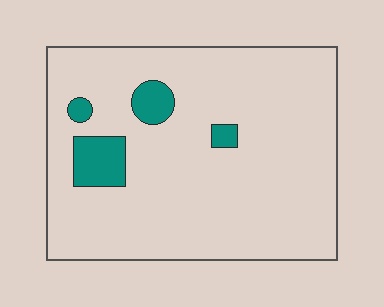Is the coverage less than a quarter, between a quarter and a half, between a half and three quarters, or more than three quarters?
Less than a quarter.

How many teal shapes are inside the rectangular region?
4.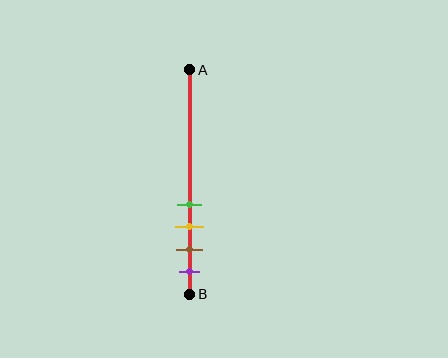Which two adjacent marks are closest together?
The green and yellow marks are the closest adjacent pair.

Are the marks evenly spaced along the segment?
Yes, the marks are approximately evenly spaced.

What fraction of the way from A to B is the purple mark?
The purple mark is approximately 90% (0.9) of the way from A to B.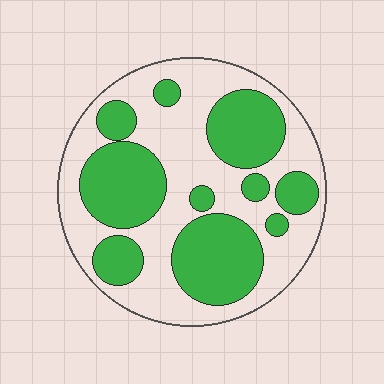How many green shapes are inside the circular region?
10.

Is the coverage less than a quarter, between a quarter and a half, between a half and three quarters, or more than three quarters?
Between a quarter and a half.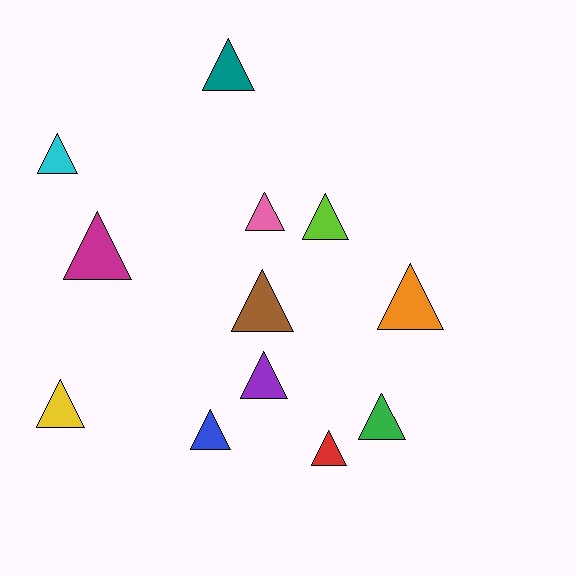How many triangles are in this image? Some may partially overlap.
There are 12 triangles.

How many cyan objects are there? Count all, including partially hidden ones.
There is 1 cyan object.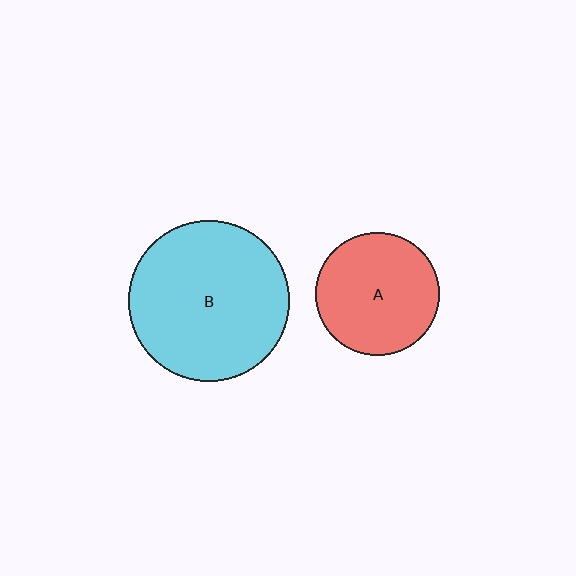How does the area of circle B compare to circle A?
Approximately 1.7 times.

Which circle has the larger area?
Circle B (cyan).